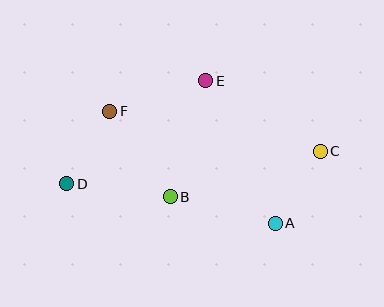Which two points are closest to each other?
Points D and F are closest to each other.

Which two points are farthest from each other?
Points C and D are farthest from each other.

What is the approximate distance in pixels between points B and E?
The distance between B and E is approximately 122 pixels.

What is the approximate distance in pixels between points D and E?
The distance between D and E is approximately 173 pixels.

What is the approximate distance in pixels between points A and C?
The distance between A and C is approximately 85 pixels.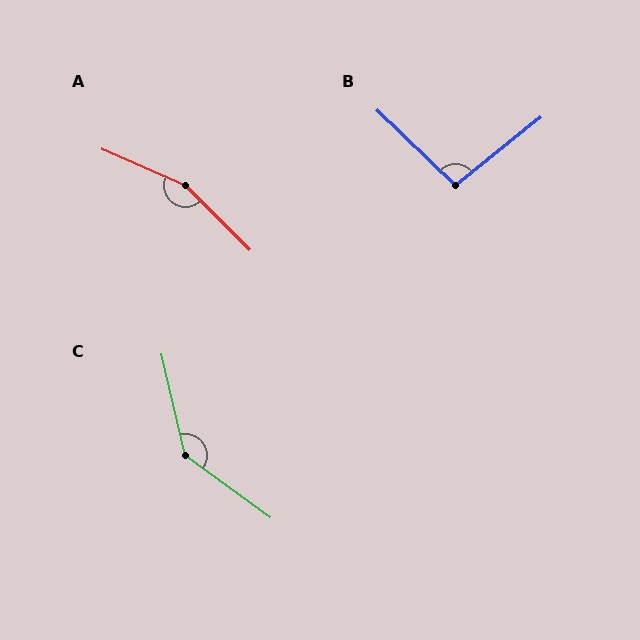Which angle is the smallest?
B, at approximately 97 degrees.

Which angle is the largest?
A, at approximately 159 degrees.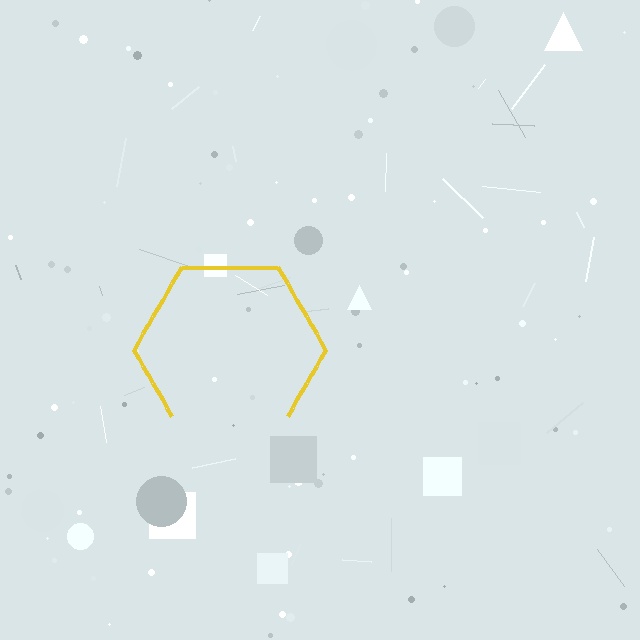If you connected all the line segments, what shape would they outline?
They would outline a hexagon.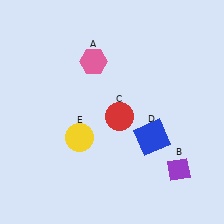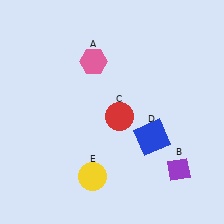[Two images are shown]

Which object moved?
The yellow circle (E) moved down.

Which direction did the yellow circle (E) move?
The yellow circle (E) moved down.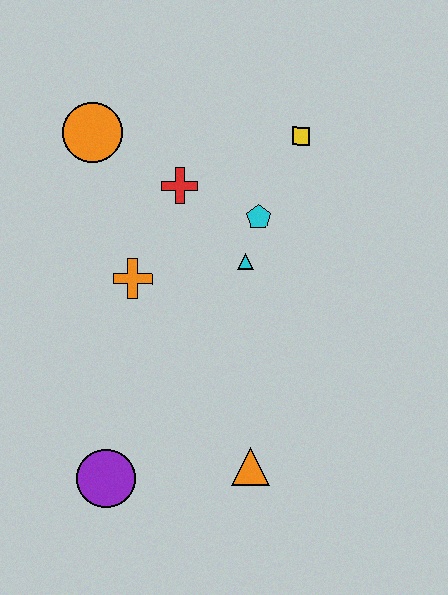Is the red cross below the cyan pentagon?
No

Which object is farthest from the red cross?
The purple circle is farthest from the red cross.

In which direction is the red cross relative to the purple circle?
The red cross is above the purple circle.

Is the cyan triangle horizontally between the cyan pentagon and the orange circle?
Yes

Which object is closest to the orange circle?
The red cross is closest to the orange circle.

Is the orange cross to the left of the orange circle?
No